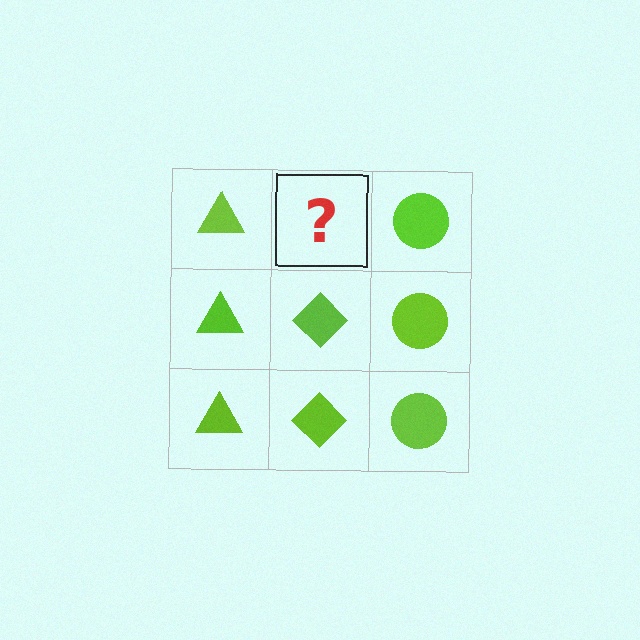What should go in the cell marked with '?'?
The missing cell should contain a lime diamond.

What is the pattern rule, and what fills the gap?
The rule is that each column has a consistent shape. The gap should be filled with a lime diamond.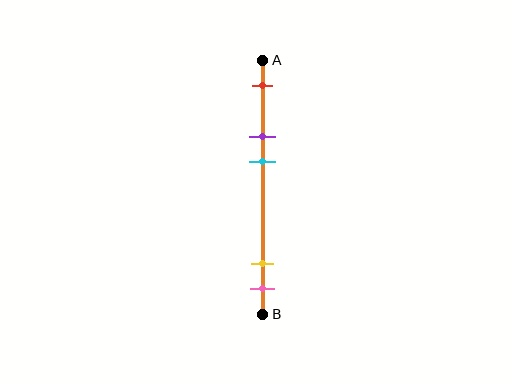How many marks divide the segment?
There are 5 marks dividing the segment.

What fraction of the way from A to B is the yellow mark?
The yellow mark is approximately 80% (0.8) of the way from A to B.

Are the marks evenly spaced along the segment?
No, the marks are not evenly spaced.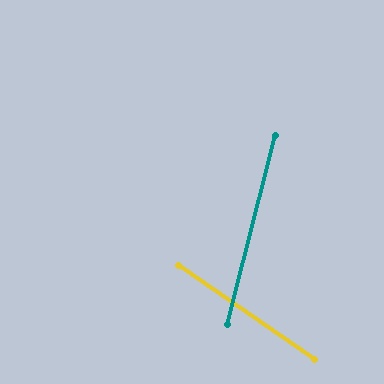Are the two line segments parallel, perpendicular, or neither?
Neither parallel nor perpendicular — they differ by about 70°.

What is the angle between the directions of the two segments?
Approximately 70 degrees.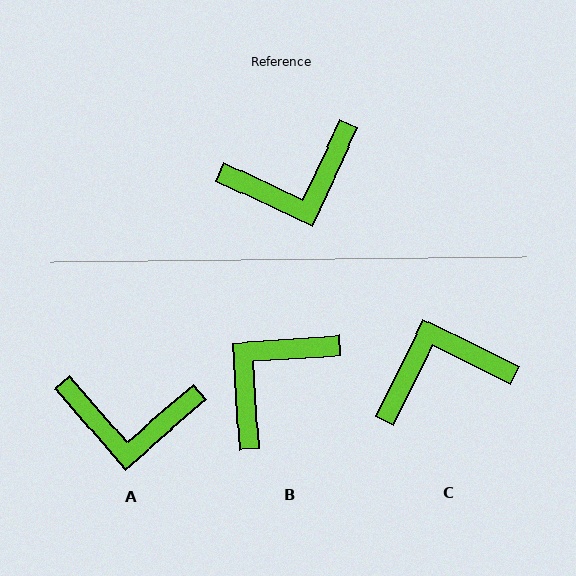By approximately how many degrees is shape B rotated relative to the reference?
Approximately 151 degrees clockwise.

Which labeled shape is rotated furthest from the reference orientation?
C, about 179 degrees away.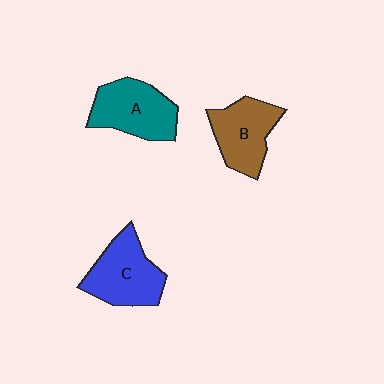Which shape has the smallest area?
Shape B (brown).